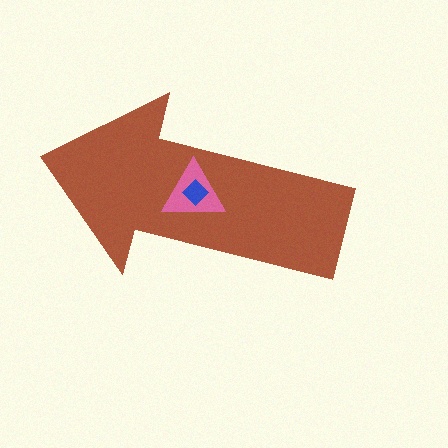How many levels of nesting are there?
3.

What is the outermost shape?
The brown arrow.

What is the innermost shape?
The blue diamond.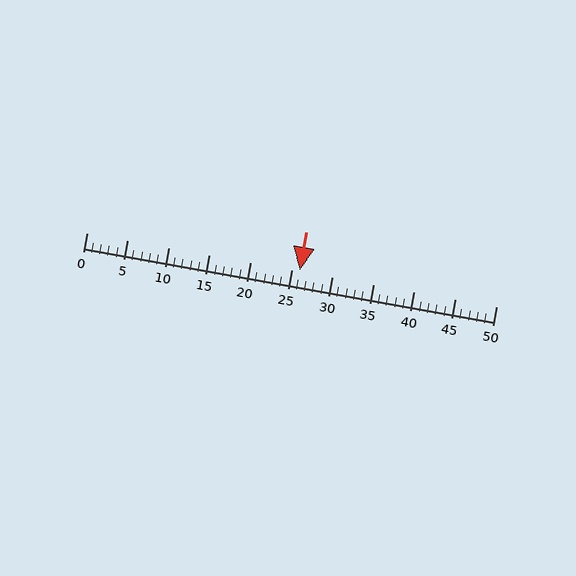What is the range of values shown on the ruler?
The ruler shows values from 0 to 50.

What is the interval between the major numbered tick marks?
The major tick marks are spaced 5 units apart.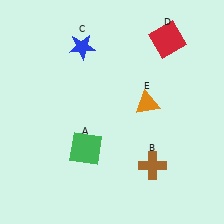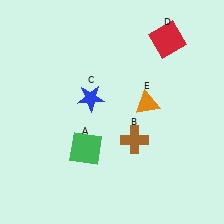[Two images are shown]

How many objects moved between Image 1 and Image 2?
2 objects moved between the two images.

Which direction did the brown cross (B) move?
The brown cross (B) moved up.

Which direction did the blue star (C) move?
The blue star (C) moved down.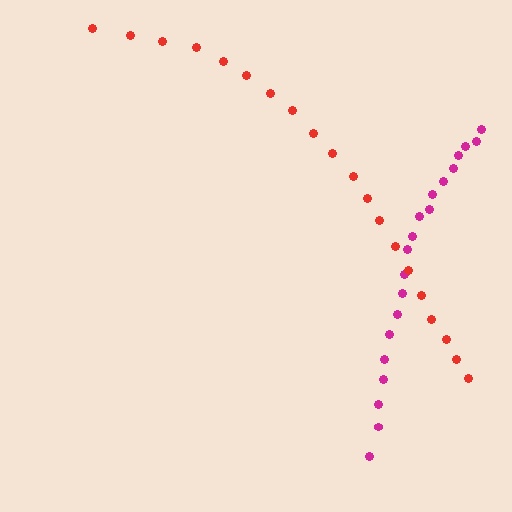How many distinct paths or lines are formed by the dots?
There are 2 distinct paths.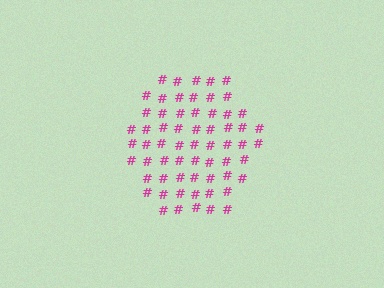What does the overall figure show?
The overall figure shows a hexagon.